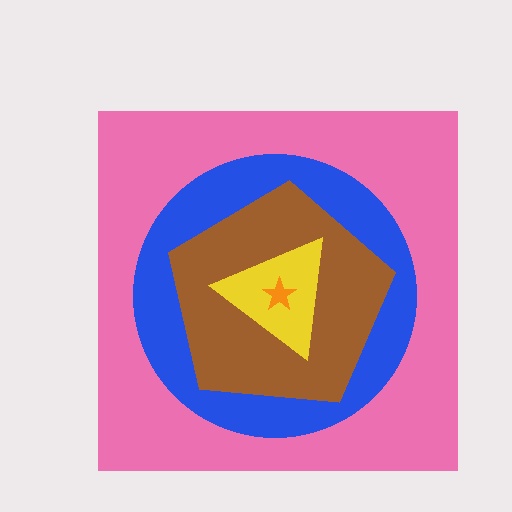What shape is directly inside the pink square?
The blue circle.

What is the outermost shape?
The pink square.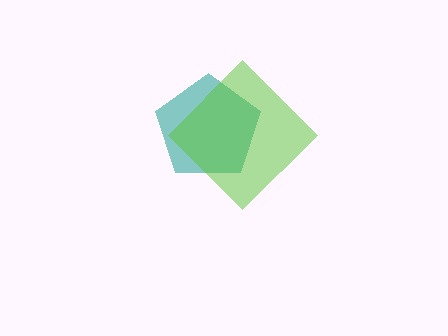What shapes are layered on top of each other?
The layered shapes are: a teal pentagon, a lime diamond.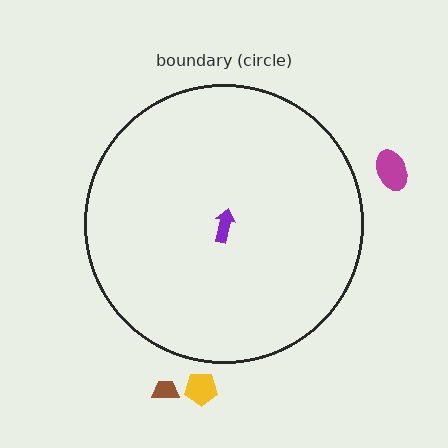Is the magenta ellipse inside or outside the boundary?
Outside.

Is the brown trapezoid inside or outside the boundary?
Outside.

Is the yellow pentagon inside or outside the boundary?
Outside.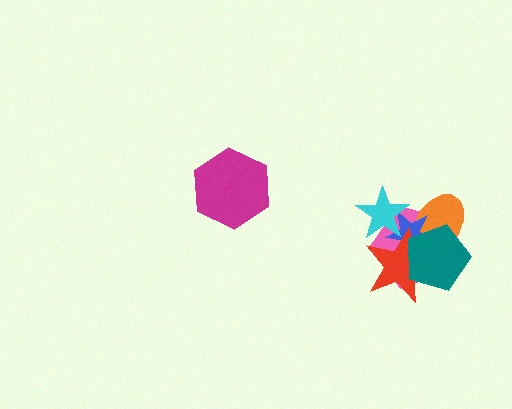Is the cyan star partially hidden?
Yes, it is partially covered by another shape.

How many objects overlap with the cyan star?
4 objects overlap with the cyan star.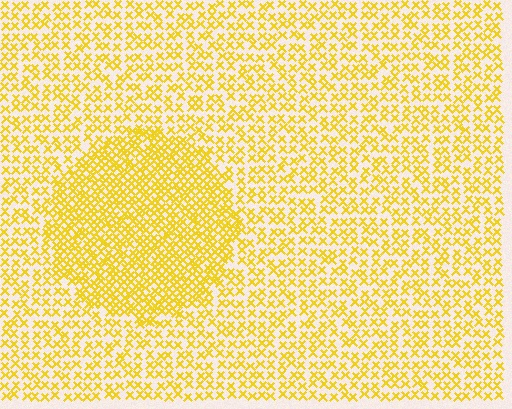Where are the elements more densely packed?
The elements are more densely packed inside the circle boundary.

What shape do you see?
I see a circle.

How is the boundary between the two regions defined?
The boundary is defined by a change in element density (approximately 1.9x ratio). All elements are the same color, size, and shape.